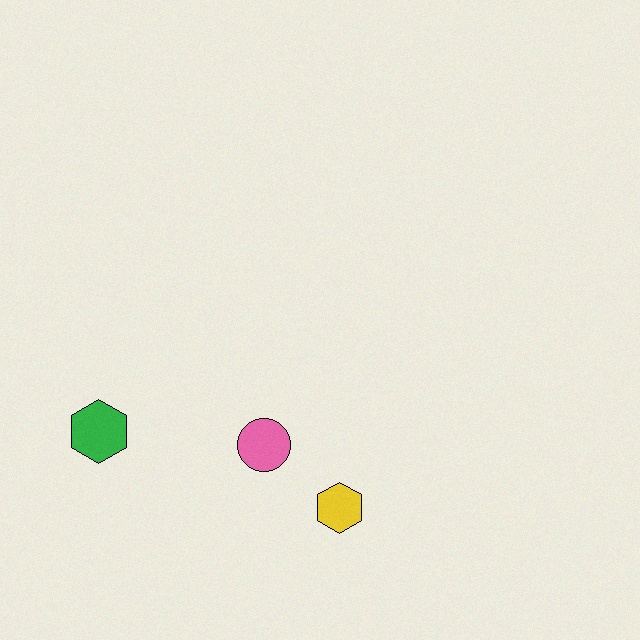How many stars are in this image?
There are no stars.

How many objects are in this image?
There are 3 objects.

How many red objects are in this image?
There are no red objects.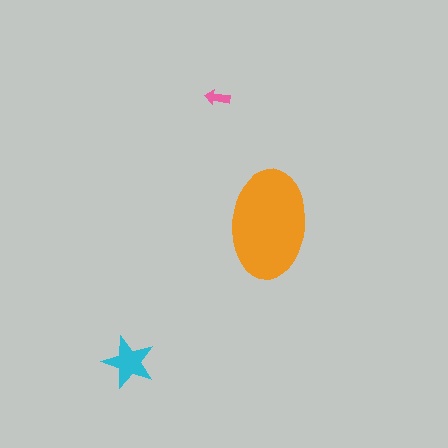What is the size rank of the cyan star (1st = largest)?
2nd.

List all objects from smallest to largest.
The pink arrow, the cyan star, the orange ellipse.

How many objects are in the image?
There are 3 objects in the image.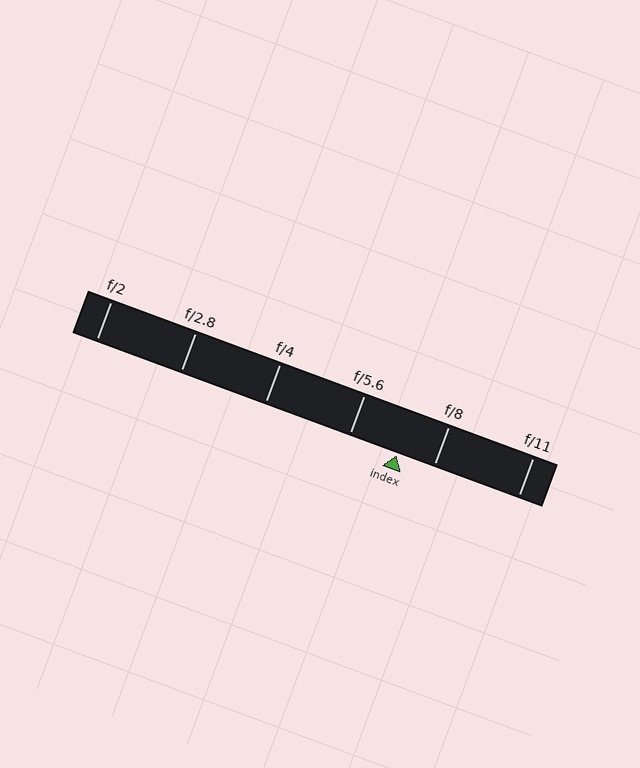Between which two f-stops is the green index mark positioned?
The index mark is between f/5.6 and f/8.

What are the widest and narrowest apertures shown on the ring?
The widest aperture shown is f/2 and the narrowest is f/11.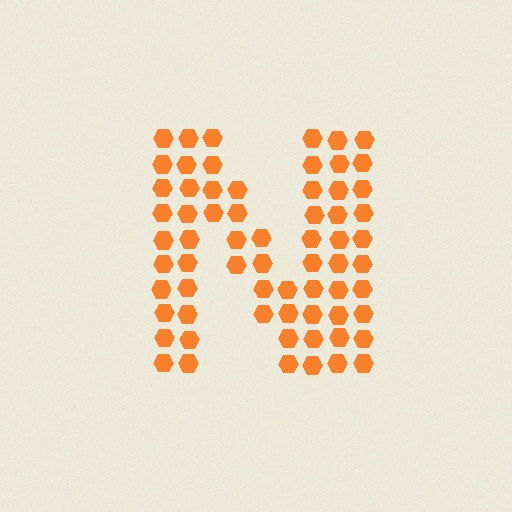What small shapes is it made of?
It is made of small hexagons.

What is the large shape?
The large shape is the letter N.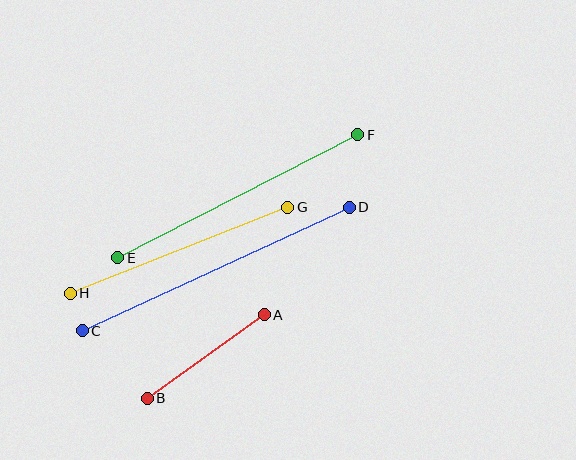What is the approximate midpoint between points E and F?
The midpoint is at approximately (238, 196) pixels.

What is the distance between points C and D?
The distance is approximately 294 pixels.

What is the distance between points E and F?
The distance is approximately 269 pixels.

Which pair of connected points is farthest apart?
Points C and D are farthest apart.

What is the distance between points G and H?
The distance is approximately 234 pixels.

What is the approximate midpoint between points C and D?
The midpoint is at approximately (216, 269) pixels.